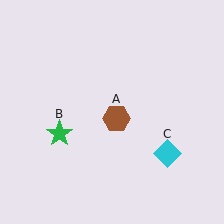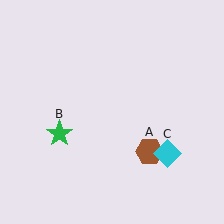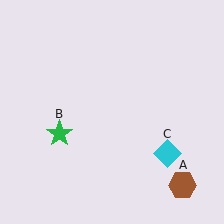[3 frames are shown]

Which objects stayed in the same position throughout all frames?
Green star (object B) and cyan diamond (object C) remained stationary.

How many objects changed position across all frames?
1 object changed position: brown hexagon (object A).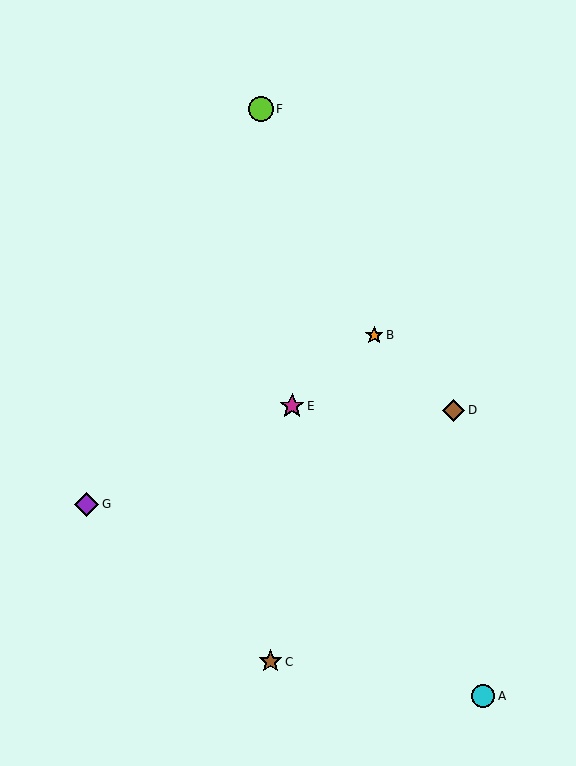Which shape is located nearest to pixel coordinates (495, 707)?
The cyan circle (labeled A) at (483, 696) is nearest to that location.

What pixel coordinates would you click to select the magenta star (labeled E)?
Click at (292, 406) to select the magenta star E.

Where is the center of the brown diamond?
The center of the brown diamond is at (454, 410).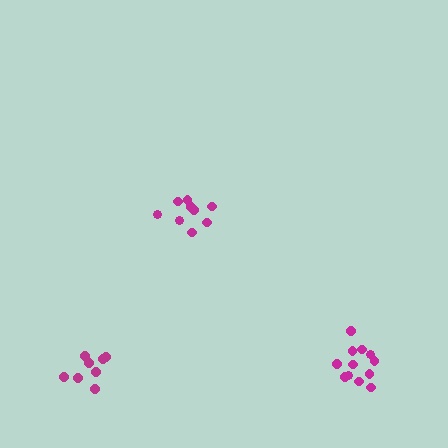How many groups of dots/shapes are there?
There are 3 groups.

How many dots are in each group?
Group 1: 9 dots, Group 2: 8 dots, Group 3: 12 dots (29 total).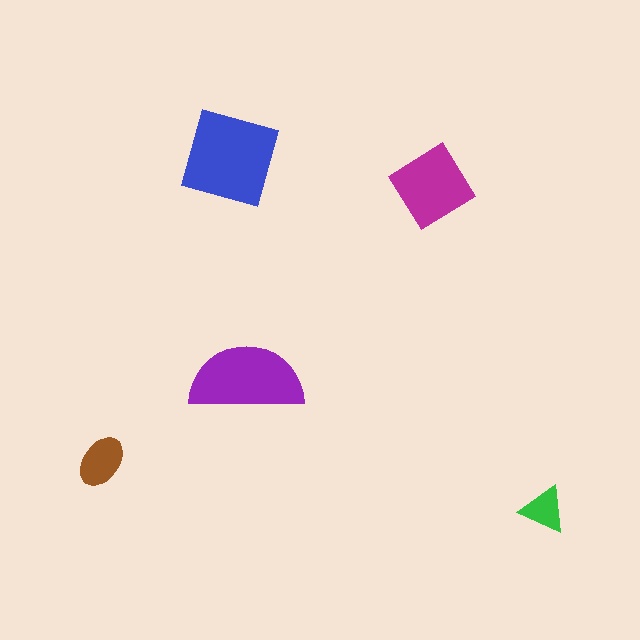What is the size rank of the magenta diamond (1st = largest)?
3rd.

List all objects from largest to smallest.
The blue square, the purple semicircle, the magenta diamond, the brown ellipse, the green triangle.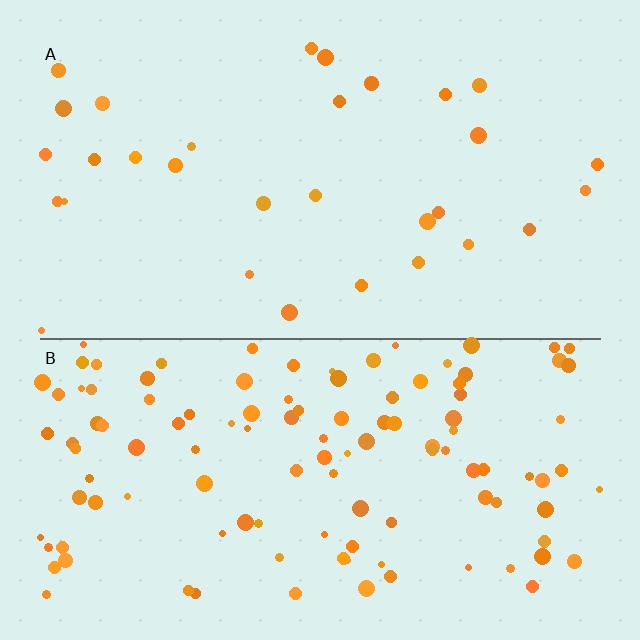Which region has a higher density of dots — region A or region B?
B (the bottom).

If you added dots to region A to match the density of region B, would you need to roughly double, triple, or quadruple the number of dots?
Approximately quadruple.